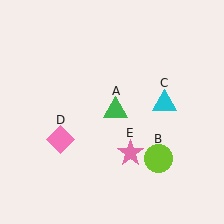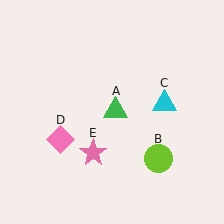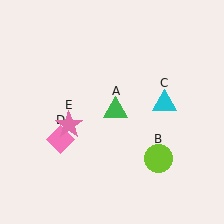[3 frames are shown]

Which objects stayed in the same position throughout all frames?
Green triangle (object A) and lime circle (object B) and cyan triangle (object C) and pink diamond (object D) remained stationary.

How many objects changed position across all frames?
1 object changed position: pink star (object E).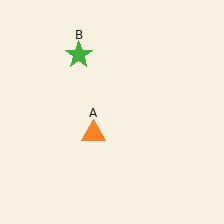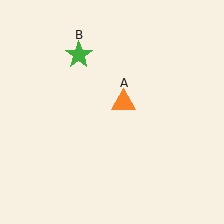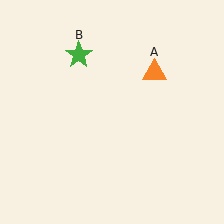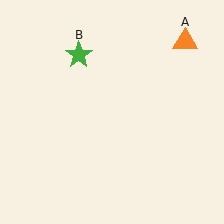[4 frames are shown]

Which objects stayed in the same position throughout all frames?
Green star (object B) remained stationary.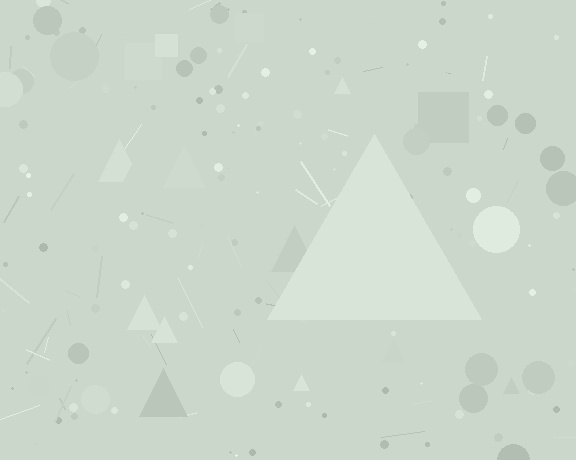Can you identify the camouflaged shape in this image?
The camouflaged shape is a triangle.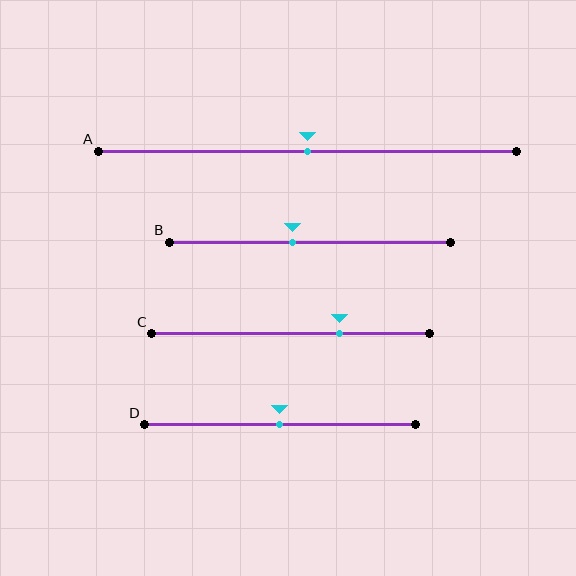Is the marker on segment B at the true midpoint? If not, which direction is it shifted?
No, the marker on segment B is shifted to the left by about 6% of the segment length.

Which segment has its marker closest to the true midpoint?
Segment A has its marker closest to the true midpoint.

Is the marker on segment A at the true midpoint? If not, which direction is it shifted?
Yes, the marker on segment A is at the true midpoint.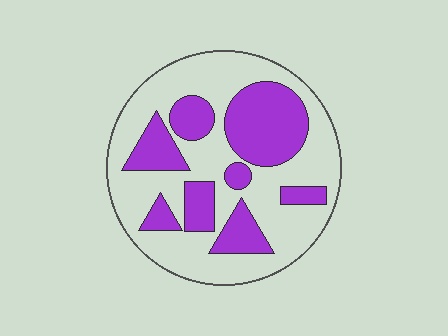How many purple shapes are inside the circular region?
8.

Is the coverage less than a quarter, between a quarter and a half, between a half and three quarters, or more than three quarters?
Between a quarter and a half.